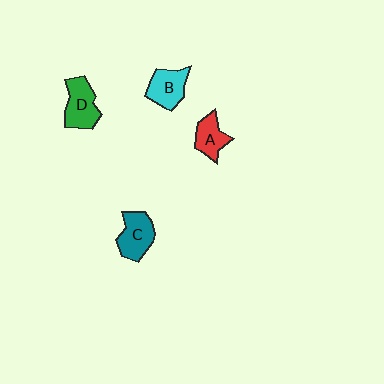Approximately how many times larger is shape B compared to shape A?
Approximately 1.2 times.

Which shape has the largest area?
Shape D (green).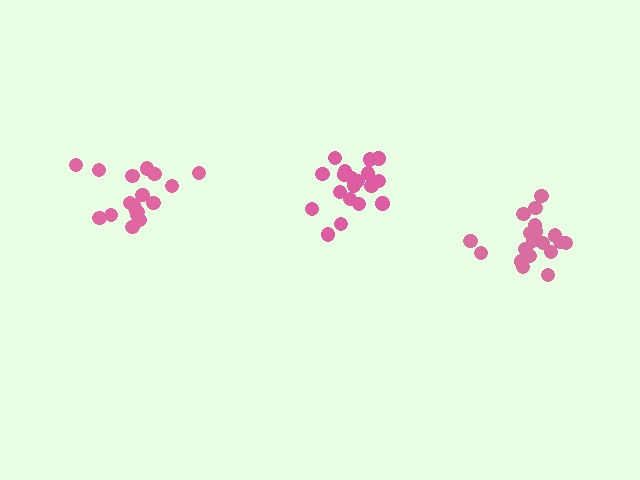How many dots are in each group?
Group 1: 19 dots, Group 2: 18 dots, Group 3: 19 dots (56 total).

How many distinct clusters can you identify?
There are 3 distinct clusters.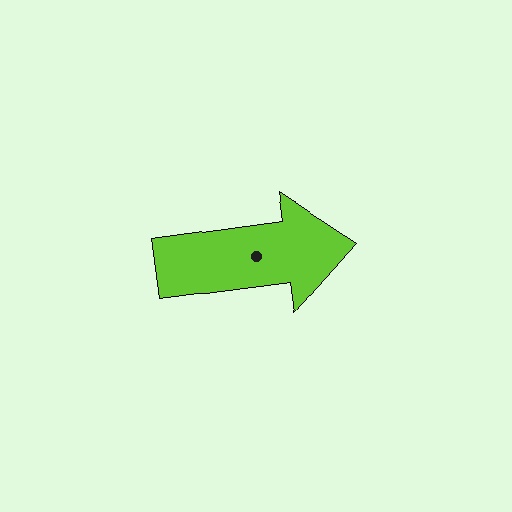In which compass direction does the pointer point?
East.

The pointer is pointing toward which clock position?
Roughly 3 o'clock.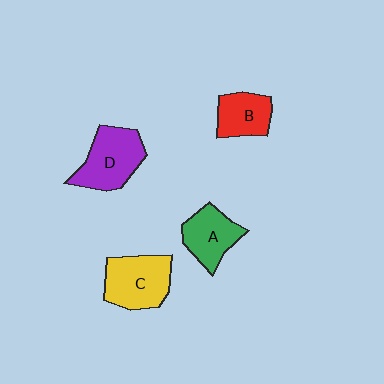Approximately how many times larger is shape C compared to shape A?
Approximately 1.3 times.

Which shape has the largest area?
Shape C (yellow).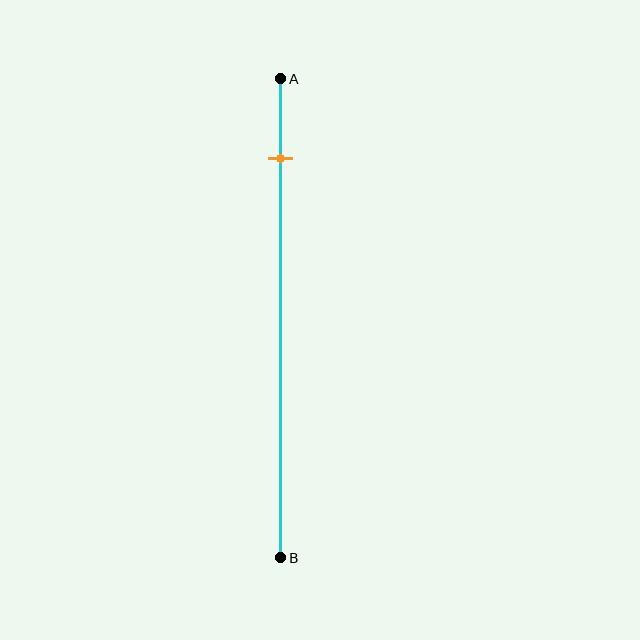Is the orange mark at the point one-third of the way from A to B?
No, the mark is at about 15% from A, not at the 33% one-third point.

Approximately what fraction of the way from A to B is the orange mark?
The orange mark is approximately 15% of the way from A to B.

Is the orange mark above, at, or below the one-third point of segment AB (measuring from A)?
The orange mark is above the one-third point of segment AB.